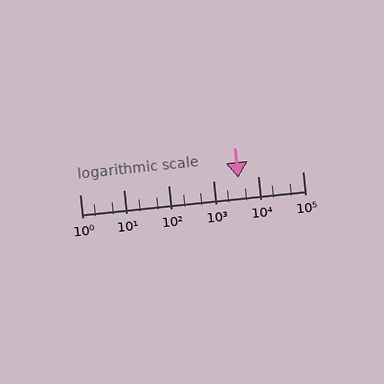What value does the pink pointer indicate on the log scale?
The pointer indicates approximately 3600.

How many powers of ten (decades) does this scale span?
The scale spans 5 decades, from 1 to 100000.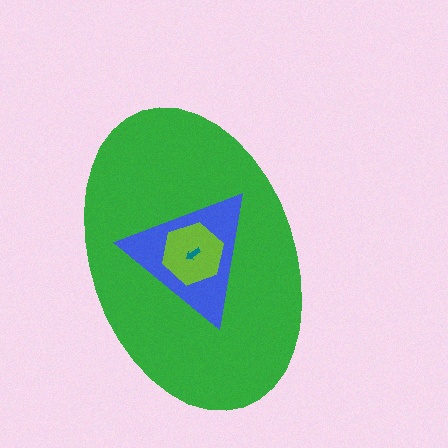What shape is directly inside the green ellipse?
The blue triangle.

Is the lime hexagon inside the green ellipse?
Yes.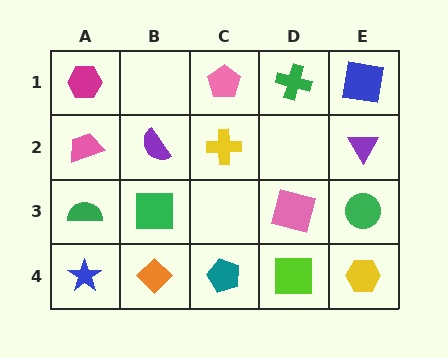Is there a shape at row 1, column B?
No, that cell is empty.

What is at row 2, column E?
A purple triangle.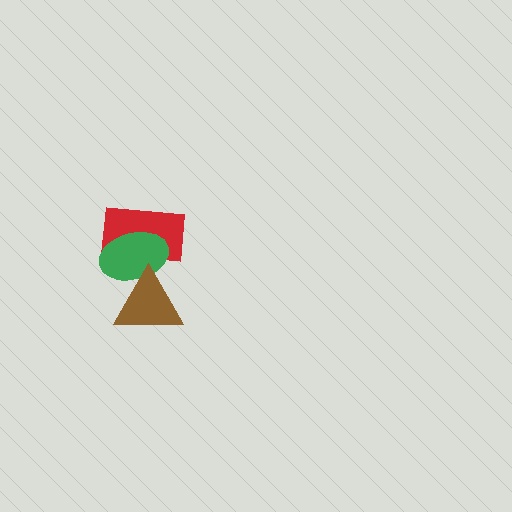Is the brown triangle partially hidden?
No, no other shape covers it.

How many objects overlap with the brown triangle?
2 objects overlap with the brown triangle.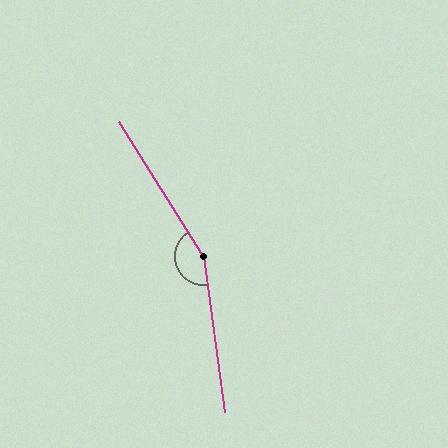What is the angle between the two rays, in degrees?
Approximately 156 degrees.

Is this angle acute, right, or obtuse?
It is obtuse.